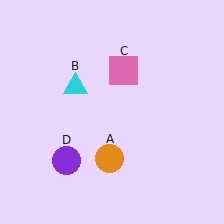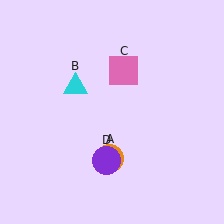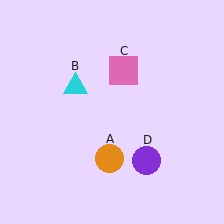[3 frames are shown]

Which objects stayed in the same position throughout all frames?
Orange circle (object A) and cyan triangle (object B) and pink square (object C) remained stationary.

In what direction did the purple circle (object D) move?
The purple circle (object D) moved right.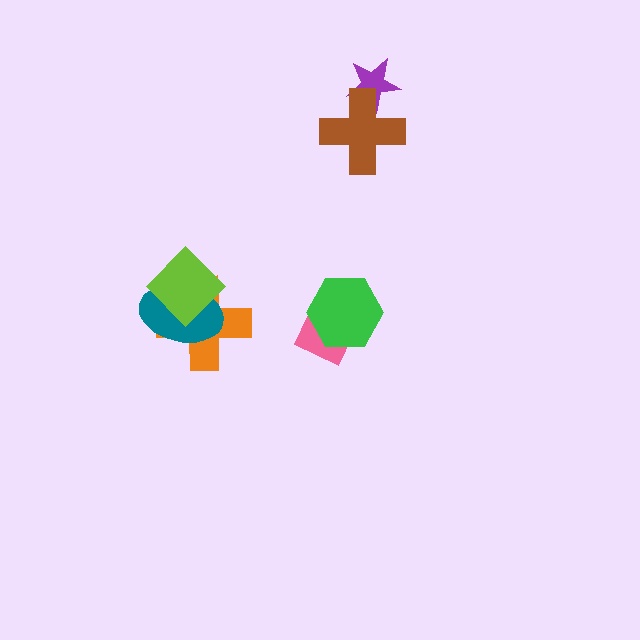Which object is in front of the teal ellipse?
The lime diamond is in front of the teal ellipse.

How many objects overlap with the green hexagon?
1 object overlaps with the green hexagon.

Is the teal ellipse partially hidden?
Yes, it is partially covered by another shape.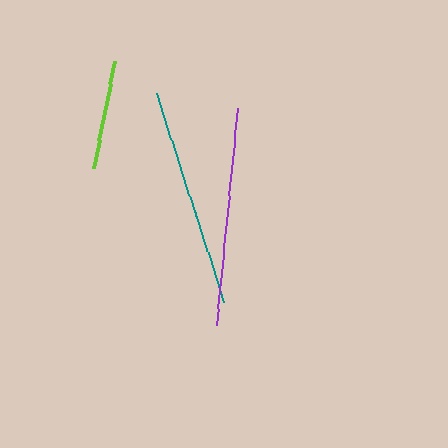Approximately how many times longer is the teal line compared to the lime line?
The teal line is approximately 2.0 times the length of the lime line.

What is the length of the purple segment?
The purple segment is approximately 219 pixels long.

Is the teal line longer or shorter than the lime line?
The teal line is longer than the lime line.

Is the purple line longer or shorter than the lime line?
The purple line is longer than the lime line.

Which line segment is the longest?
The teal line is the longest at approximately 220 pixels.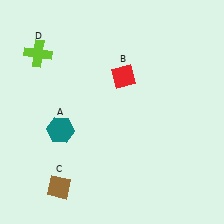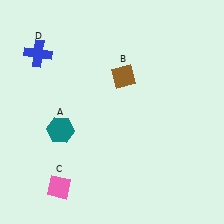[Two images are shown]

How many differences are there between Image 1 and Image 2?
There are 3 differences between the two images.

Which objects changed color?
B changed from red to brown. C changed from brown to pink. D changed from lime to blue.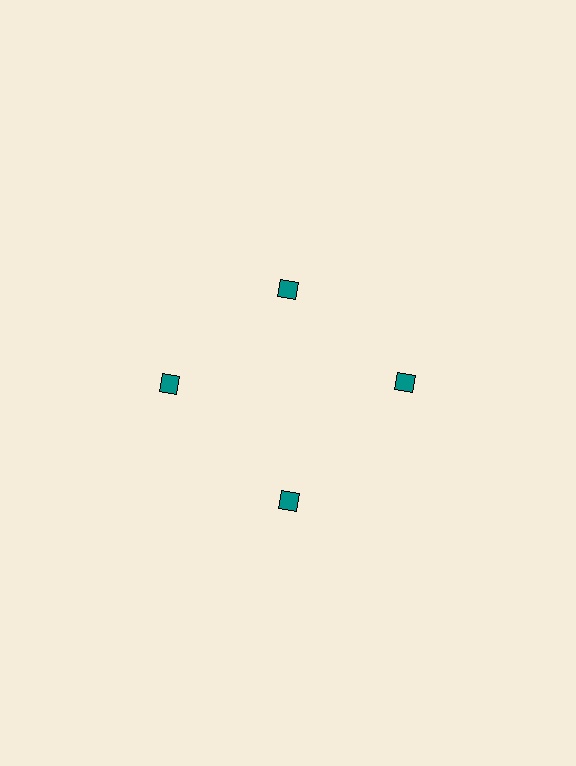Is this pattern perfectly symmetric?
No. The 4 teal diamonds are arranged in a ring, but one element near the 12 o'clock position is pulled inward toward the center, breaking the 4-fold rotational symmetry.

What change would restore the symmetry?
The symmetry would be restored by moving it outward, back onto the ring so that all 4 diamonds sit at equal angles and equal distance from the center.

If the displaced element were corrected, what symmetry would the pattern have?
It would have 4-fold rotational symmetry — the pattern would map onto itself every 90 degrees.